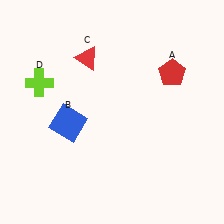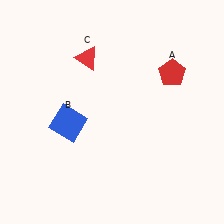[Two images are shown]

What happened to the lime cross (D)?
The lime cross (D) was removed in Image 2. It was in the top-left area of Image 1.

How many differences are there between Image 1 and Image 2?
There is 1 difference between the two images.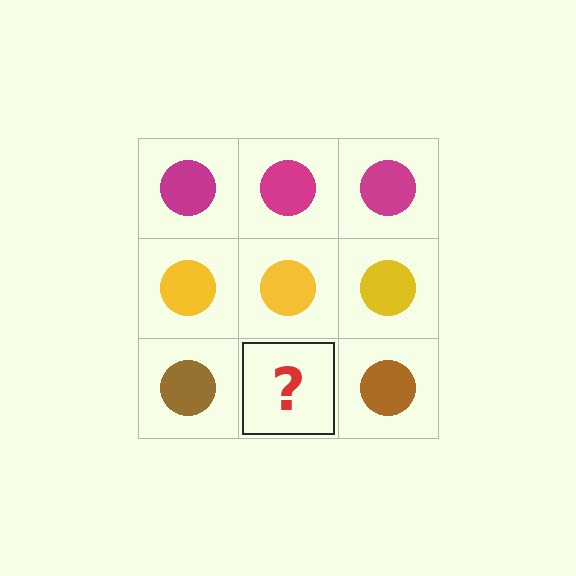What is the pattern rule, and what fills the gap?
The rule is that each row has a consistent color. The gap should be filled with a brown circle.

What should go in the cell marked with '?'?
The missing cell should contain a brown circle.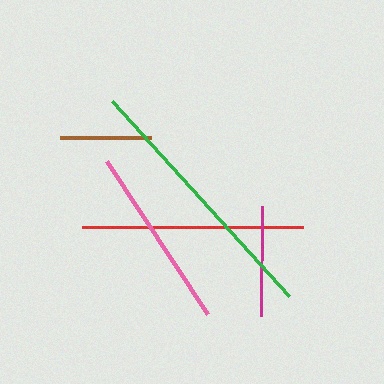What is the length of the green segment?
The green segment is approximately 263 pixels long.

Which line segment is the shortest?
The brown line is the shortest at approximately 91 pixels.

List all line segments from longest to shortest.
From longest to shortest: green, red, pink, magenta, brown.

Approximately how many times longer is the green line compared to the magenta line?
The green line is approximately 2.4 times the length of the magenta line.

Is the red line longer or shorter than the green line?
The green line is longer than the red line.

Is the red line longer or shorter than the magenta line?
The red line is longer than the magenta line.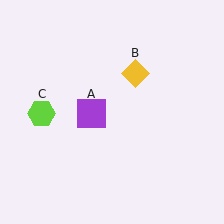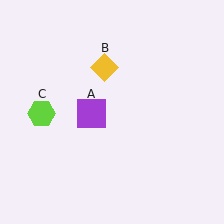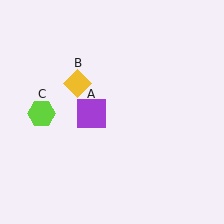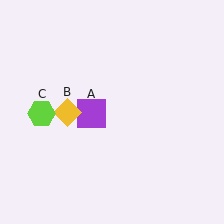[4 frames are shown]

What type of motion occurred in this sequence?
The yellow diamond (object B) rotated counterclockwise around the center of the scene.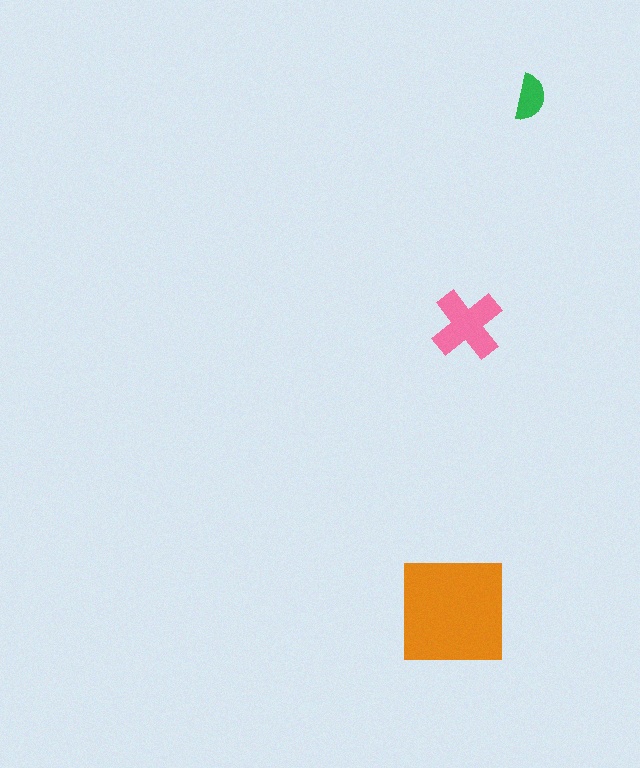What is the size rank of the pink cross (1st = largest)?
2nd.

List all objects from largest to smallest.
The orange square, the pink cross, the green semicircle.